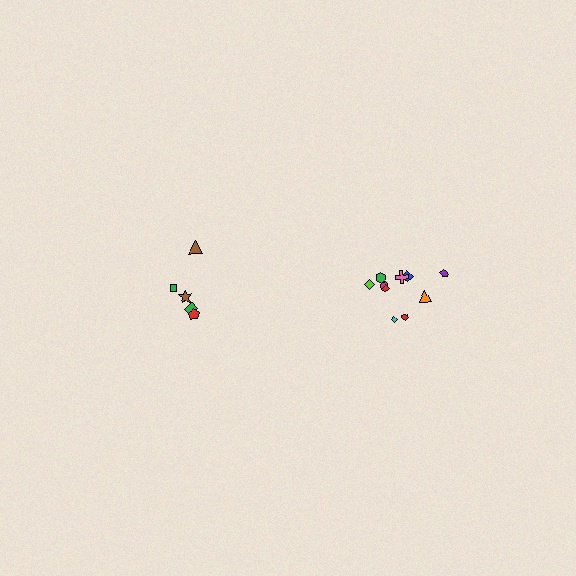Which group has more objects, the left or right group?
The right group.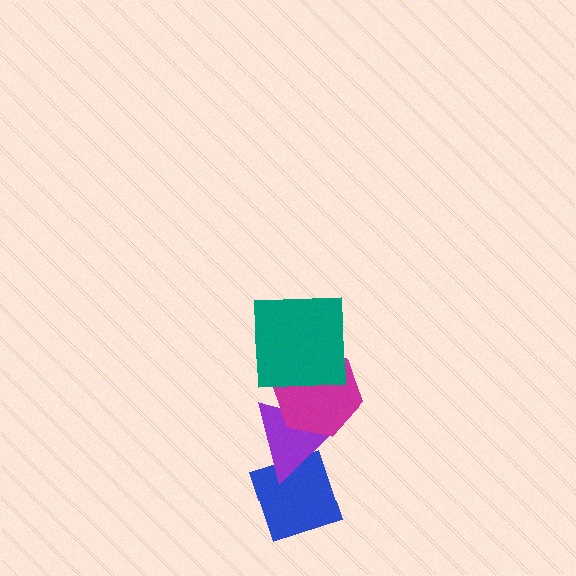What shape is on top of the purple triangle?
The magenta hexagon is on top of the purple triangle.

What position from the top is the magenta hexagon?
The magenta hexagon is 2nd from the top.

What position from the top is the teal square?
The teal square is 1st from the top.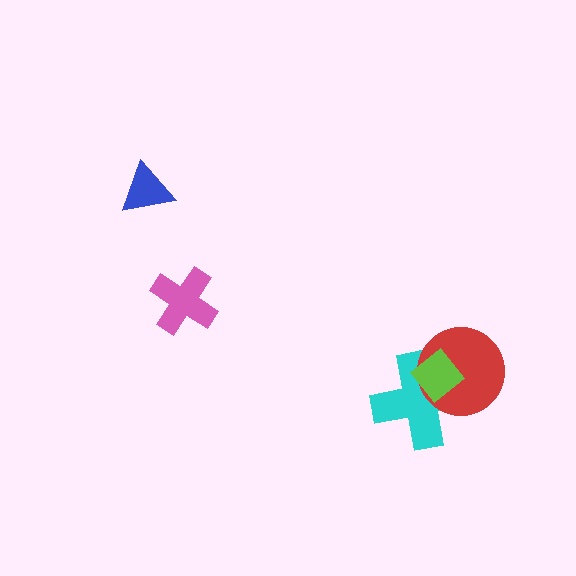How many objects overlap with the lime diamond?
2 objects overlap with the lime diamond.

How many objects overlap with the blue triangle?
0 objects overlap with the blue triangle.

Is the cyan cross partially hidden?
Yes, it is partially covered by another shape.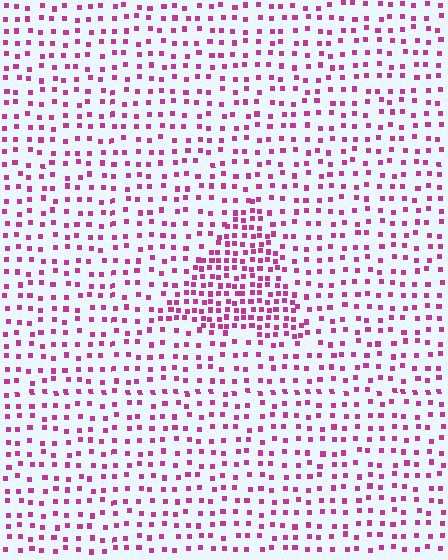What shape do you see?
I see a triangle.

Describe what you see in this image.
The image contains small magenta elements arranged at two different densities. A triangle-shaped region is visible where the elements are more densely packed than the surrounding area.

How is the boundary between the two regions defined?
The boundary is defined by a change in element density (approximately 2.1x ratio). All elements are the same color, size, and shape.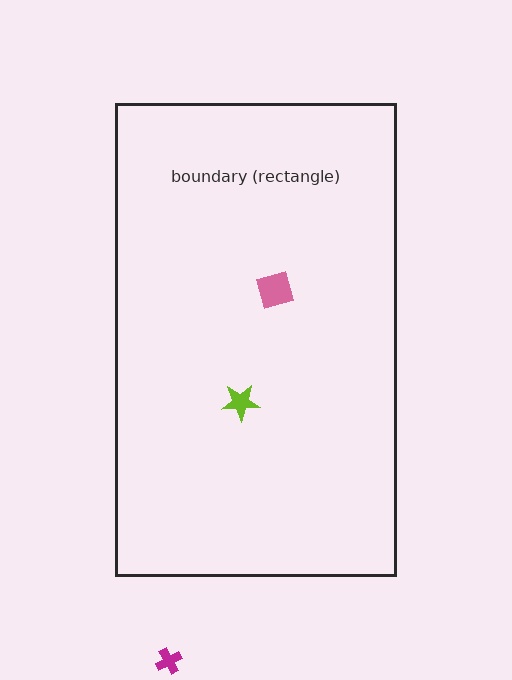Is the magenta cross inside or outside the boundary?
Outside.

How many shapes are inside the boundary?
2 inside, 1 outside.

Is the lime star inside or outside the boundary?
Inside.